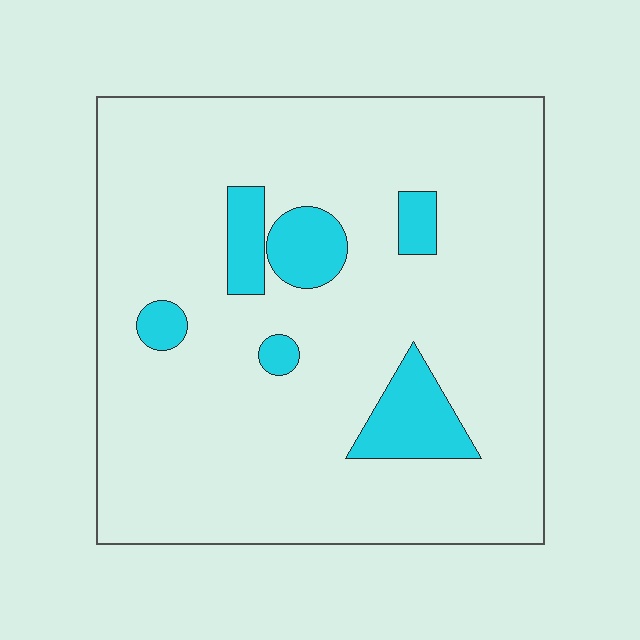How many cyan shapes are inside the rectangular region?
6.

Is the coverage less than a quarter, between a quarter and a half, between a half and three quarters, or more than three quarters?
Less than a quarter.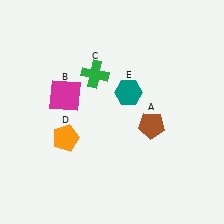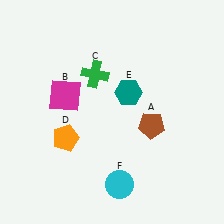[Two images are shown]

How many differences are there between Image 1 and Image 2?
There is 1 difference between the two images.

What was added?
A cyan circle (F) was added in Image 2.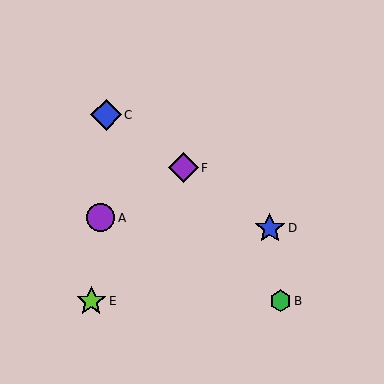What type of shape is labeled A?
Shape A is a purple circle.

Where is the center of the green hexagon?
The center of the green hexagon is at (281, 301).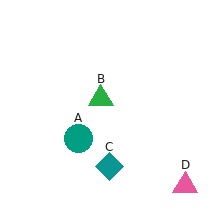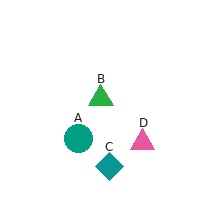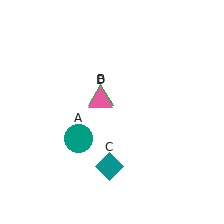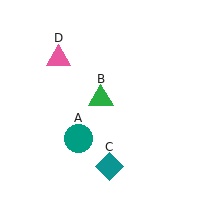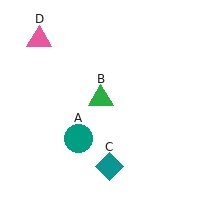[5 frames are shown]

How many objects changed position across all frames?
1 object changed position: pink triangle (object D).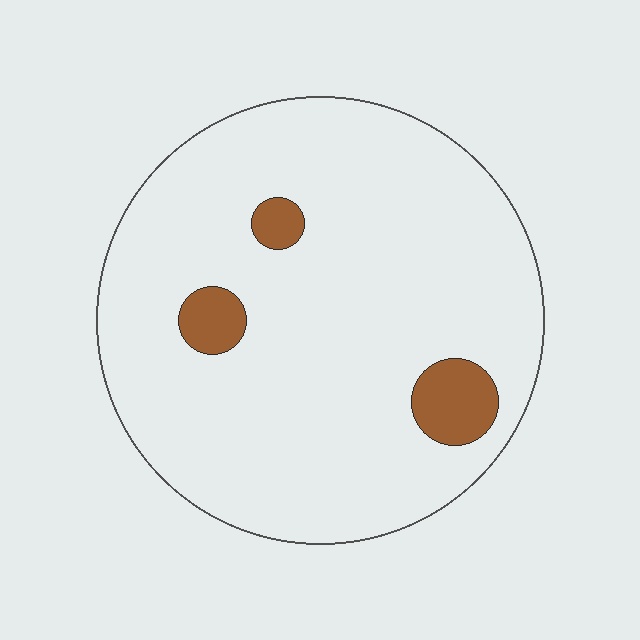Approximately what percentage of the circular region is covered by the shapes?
Approximately 10%.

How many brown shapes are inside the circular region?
3.